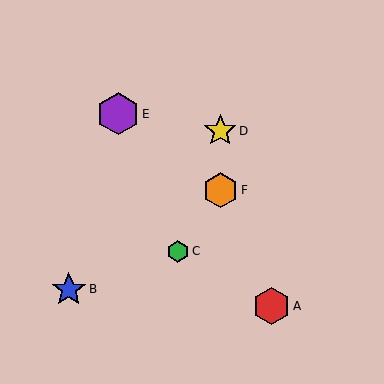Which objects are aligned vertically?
Objects D, F are aligned vertically.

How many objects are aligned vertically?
2 objects (D, F) are aligned vertically.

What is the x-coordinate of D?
Object D is at x≈220.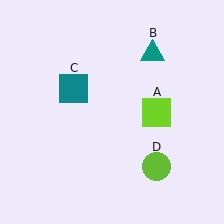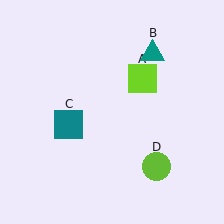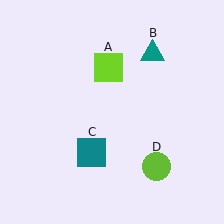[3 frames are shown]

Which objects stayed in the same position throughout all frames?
Teal triangle (object B) and lime circle (object D) remained stationary.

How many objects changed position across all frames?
2 objects changed position: lime square (object A), teal square (object C).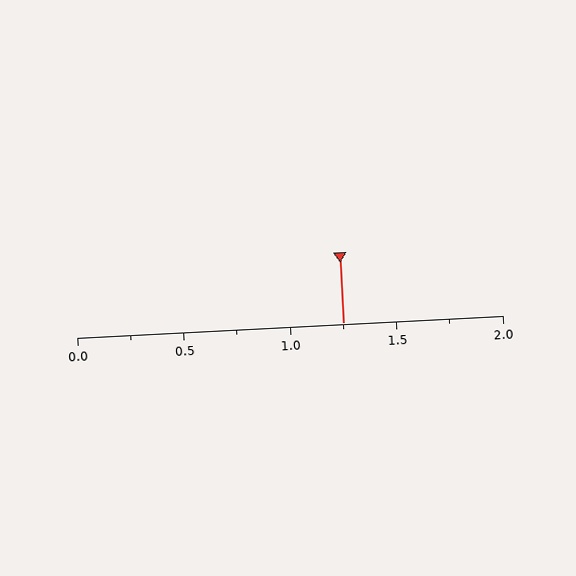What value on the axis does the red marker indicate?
The marker indicates approximately 1.25.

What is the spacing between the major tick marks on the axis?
The major ticks are spaced 0.5 apart.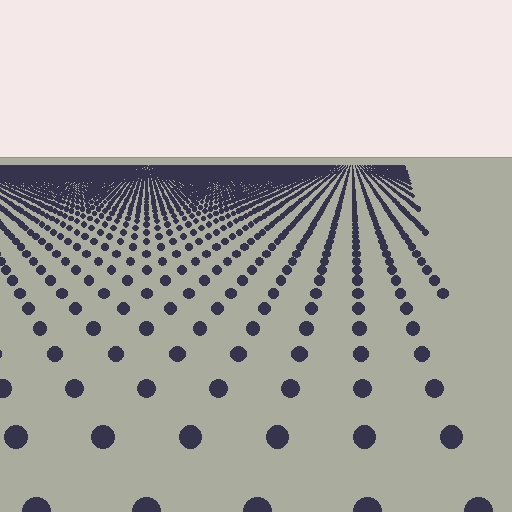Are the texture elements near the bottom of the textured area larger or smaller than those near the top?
Larger. Near the bottom, elements are closer to the viewer and appear at a bigger on-screen size.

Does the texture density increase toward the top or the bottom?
Density increases toward the top.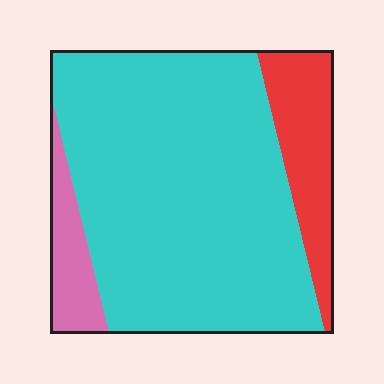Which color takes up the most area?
Cyan, at roughly 75%.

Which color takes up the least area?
Pink, at roughly 10%.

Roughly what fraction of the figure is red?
Red takes up less than a sixth of the figure.